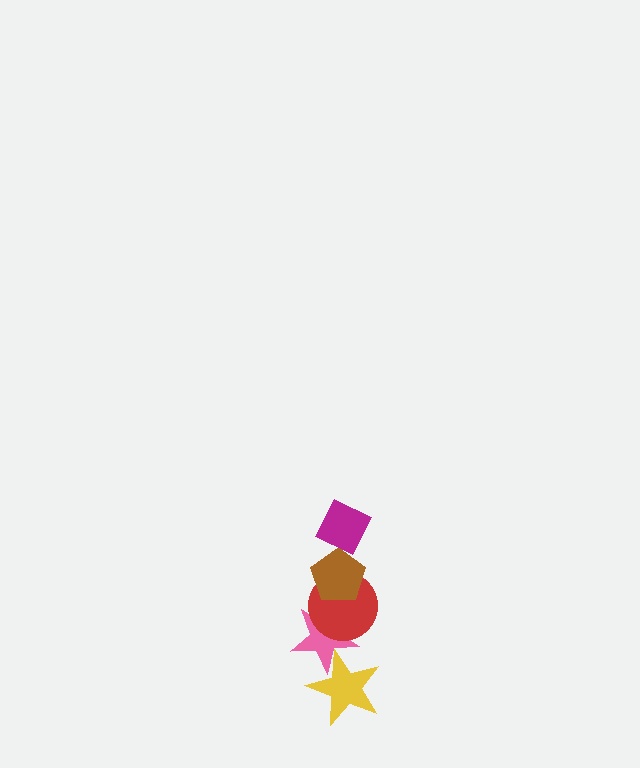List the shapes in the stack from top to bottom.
From top to bottom: the magenta diamond, the brown pentagon, the red circle, the pink star, the yellow star.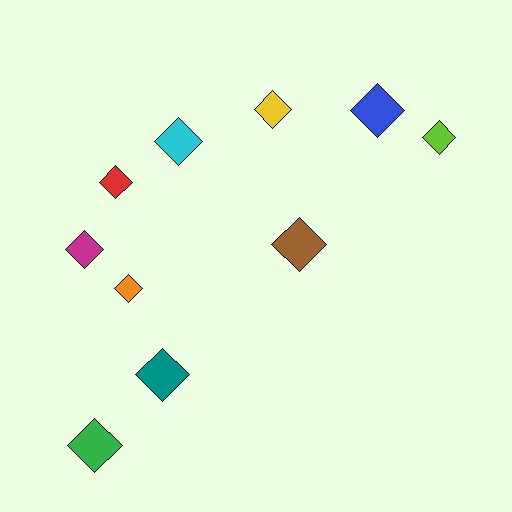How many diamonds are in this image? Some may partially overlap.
There are 10 diamonds.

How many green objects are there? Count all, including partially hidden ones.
There is 1 green object.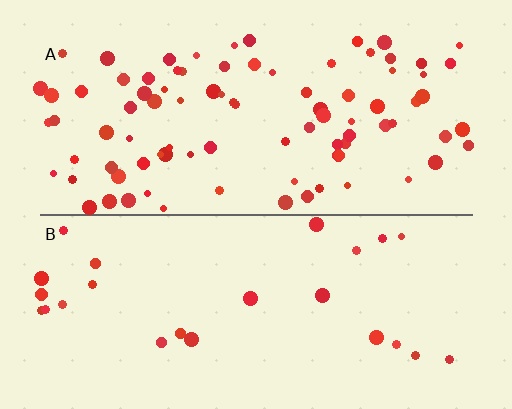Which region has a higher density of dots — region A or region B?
A (the top).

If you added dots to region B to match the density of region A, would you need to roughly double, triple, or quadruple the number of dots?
Approximately triple.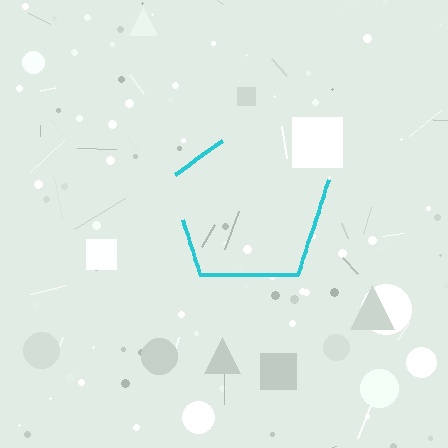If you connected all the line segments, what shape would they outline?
They would outline a pentagon.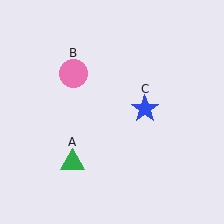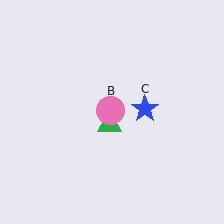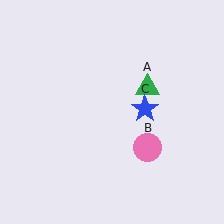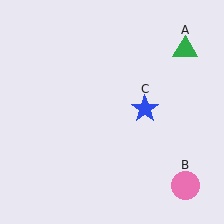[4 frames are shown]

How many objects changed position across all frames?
2 objects changed position: green triangle (object A), pink circle (object B).